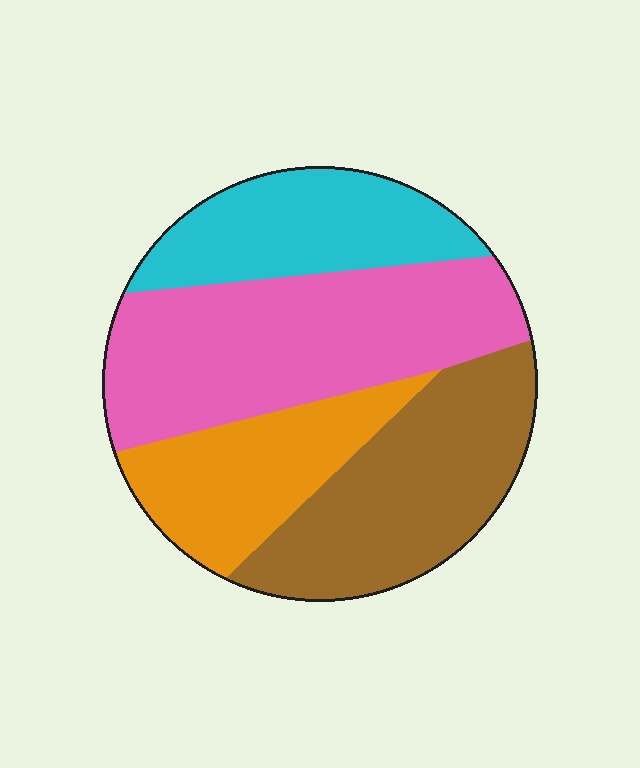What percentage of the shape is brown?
Brown covers 27% of the shape.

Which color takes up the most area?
Pink, at roughly 35%.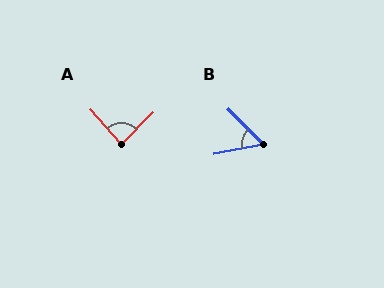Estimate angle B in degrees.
Approximately 55 degrees.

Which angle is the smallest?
B, at approximately 55 degrees.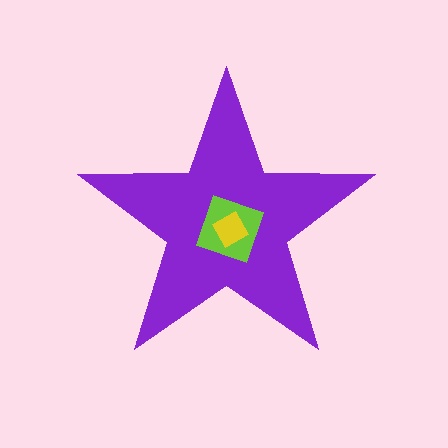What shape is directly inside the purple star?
The lime square.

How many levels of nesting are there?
3.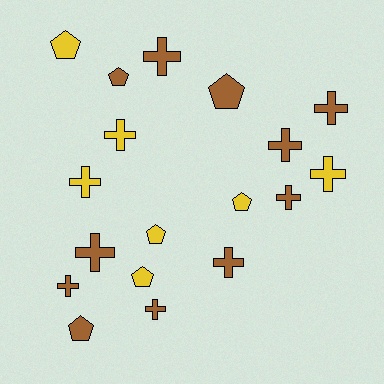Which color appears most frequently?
Brown, with 11 objects.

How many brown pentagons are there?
There are 3 brown pentagons.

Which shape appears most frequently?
Cross, with 11 objects.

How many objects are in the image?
There are 18 objects.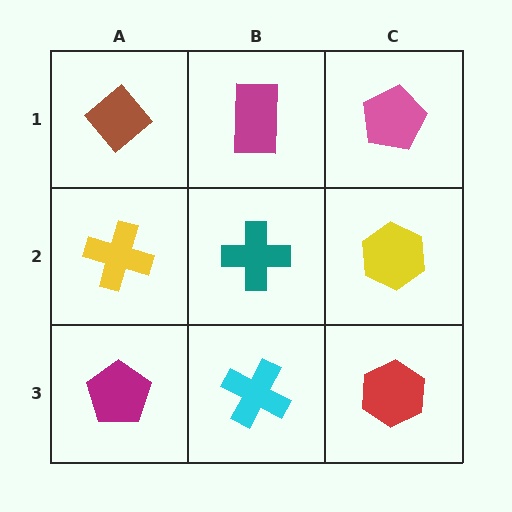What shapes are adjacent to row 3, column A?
A yellow cross (row 2, column A), a cyan cross (row 3, column B).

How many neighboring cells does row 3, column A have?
2.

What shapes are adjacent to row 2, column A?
A brown diamond (row 1, column A), a magenta pentagon (row 3, column A), a teal cross (row 2, column B).